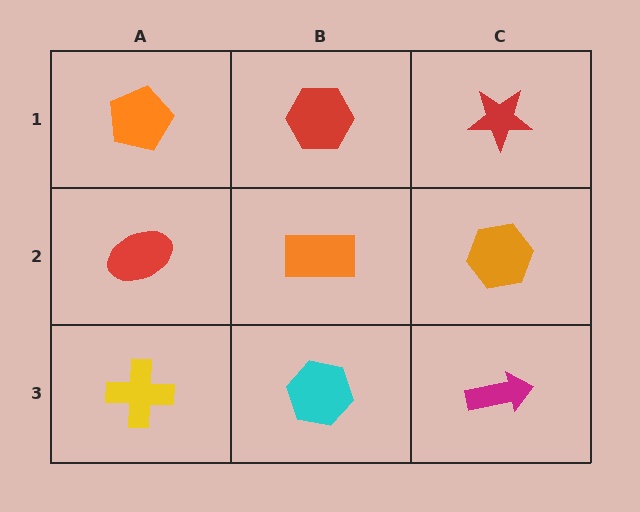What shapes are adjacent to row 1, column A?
A red ellipse (row 2, column A), a red hexagon (row 1, column B).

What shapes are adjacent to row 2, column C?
A red star (row 1, column C), a magenta arrow (row 3, column C), an orange rectangle (row 2, column B).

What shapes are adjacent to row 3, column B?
An orange rectangle (row 2, column B), a yellow cross (row 3, column A), a magenta arrow (row 3, column C).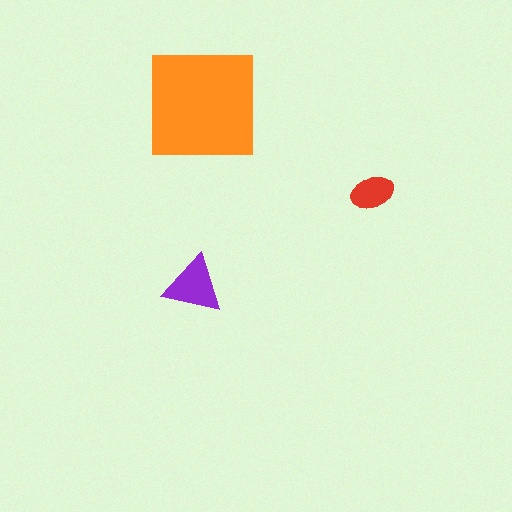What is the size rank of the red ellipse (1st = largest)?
3rd.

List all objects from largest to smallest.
The orange square, the purple triangle, the red ellipse.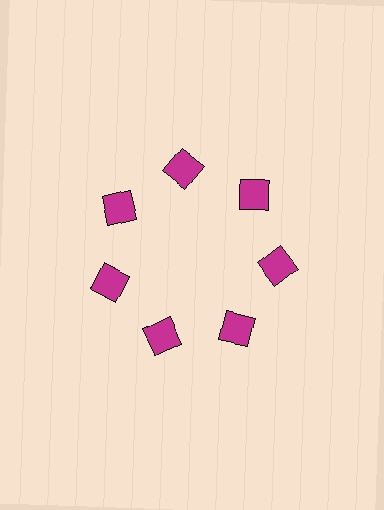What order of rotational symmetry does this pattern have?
This pattern has 7-fold rotational symmetry.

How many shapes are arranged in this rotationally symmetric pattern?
There are 7 shapes, arranged in 7 groups of 1.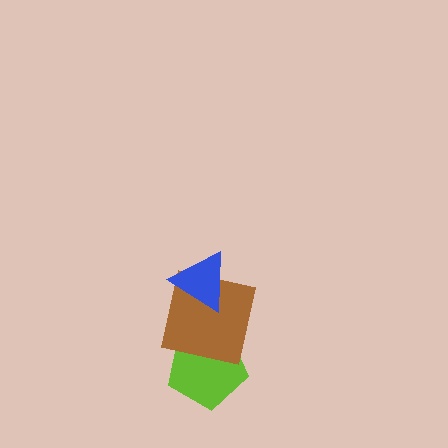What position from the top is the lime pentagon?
The lime pentagon is 3rd from the top.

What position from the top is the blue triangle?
The blue triangle is 1st from the top.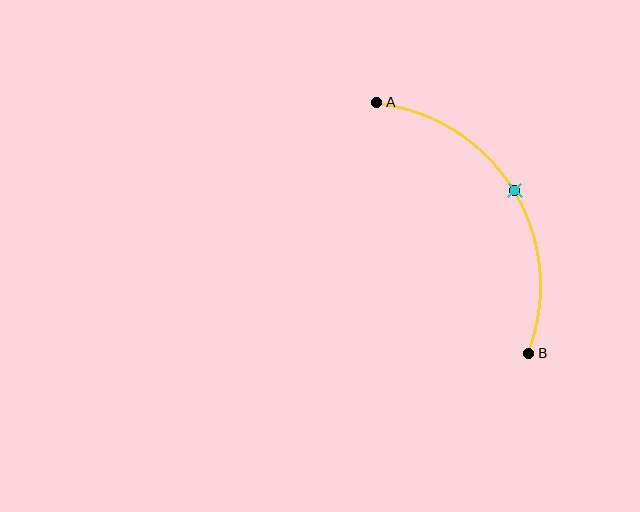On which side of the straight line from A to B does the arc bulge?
The arc bulges to the right of the straight line connecting A and B.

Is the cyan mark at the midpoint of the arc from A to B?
Yes. The cyan mark lies on the arc at equal arc-length from both A and B — it is the arc midpoint.